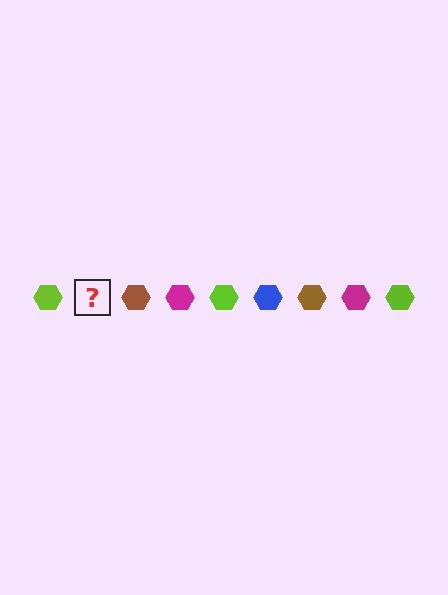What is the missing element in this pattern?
The missing element is a blue hexagon.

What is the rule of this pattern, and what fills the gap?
The rule is that the pattern cycles through lime, blue, brown, magenta hexagons. The gap should be filled with a blue hexagon.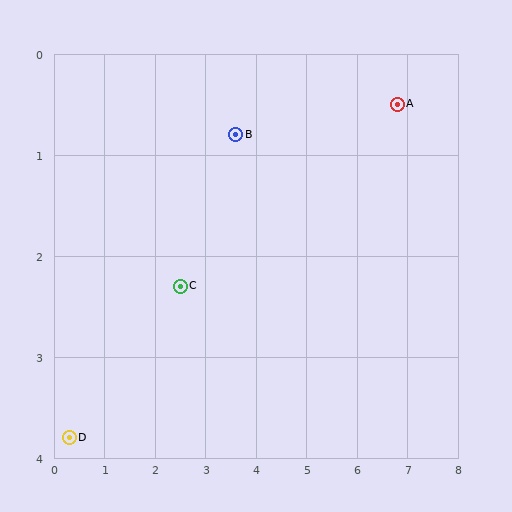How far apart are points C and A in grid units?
Points C and A are about 4.7 grid units apart.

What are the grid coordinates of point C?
Point C is at approximately (2.5, 2.3).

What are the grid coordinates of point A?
Point A is at approximately (6.8, 0.5).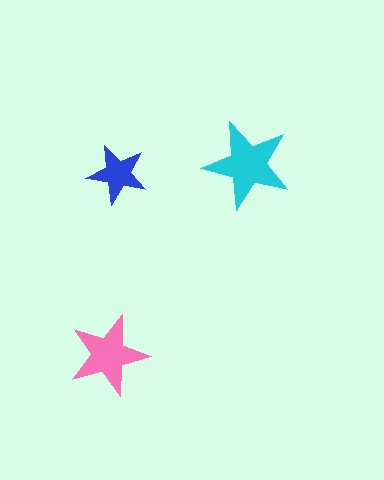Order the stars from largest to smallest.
the cyan one, the pink one, the blue one.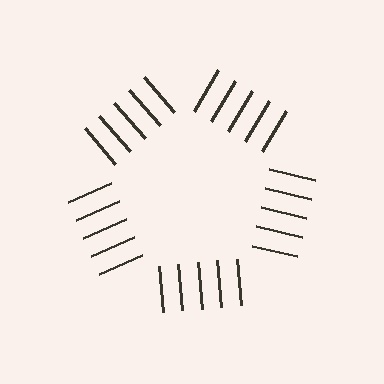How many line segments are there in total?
25 — 5 along each of the 5 edges.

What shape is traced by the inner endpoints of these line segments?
An illusory pentagon — the line segments terminate on its edges but no continuous stroke is drawn.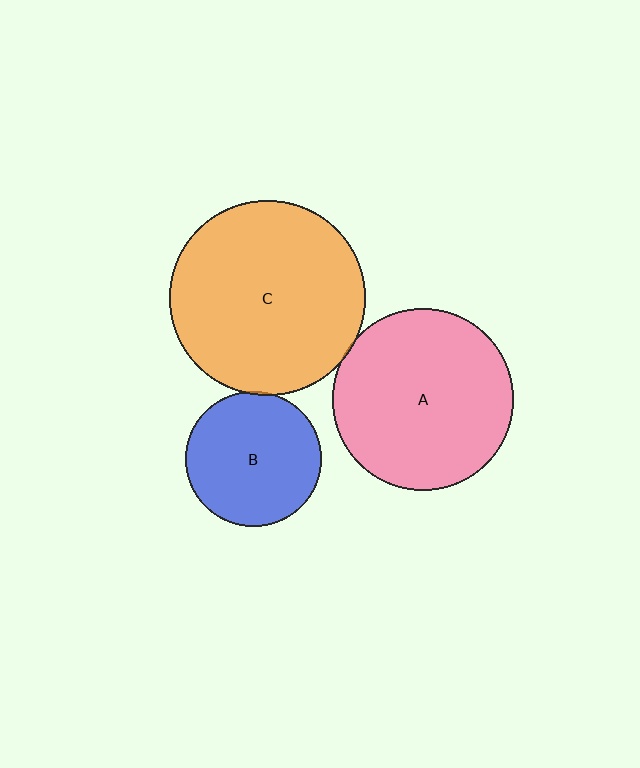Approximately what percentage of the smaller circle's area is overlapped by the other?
Approximately 5%.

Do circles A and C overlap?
Yes.